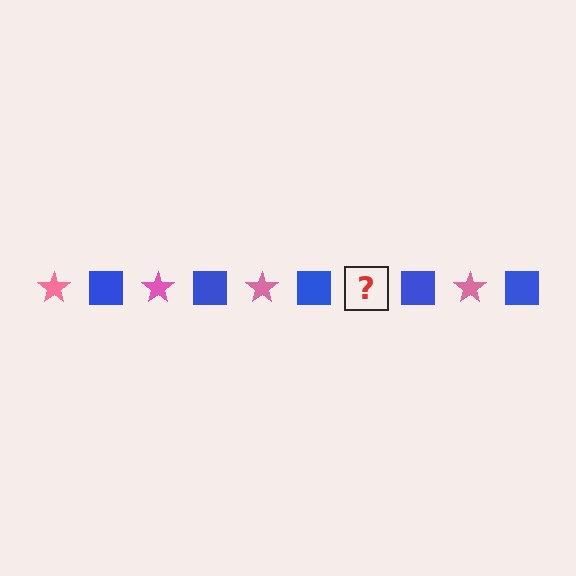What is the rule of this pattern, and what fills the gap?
The rule is that the pattern alternates between pink star and blue square. The gap should be filled with a pink star.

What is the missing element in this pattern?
The missing element is a pink star.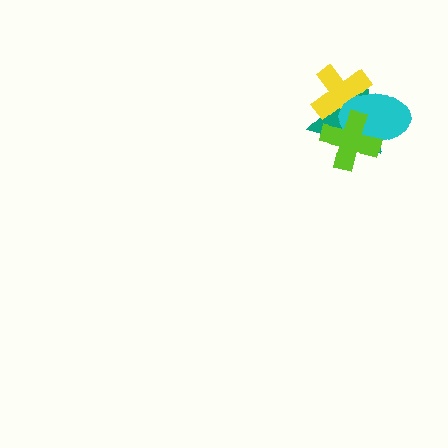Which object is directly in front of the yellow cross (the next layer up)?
The cyan ellipse is directly in front of the yellow cross.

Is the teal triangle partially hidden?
Yes, it is partially covered by another shape.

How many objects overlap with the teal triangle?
3 objects overlap with the teal triangle.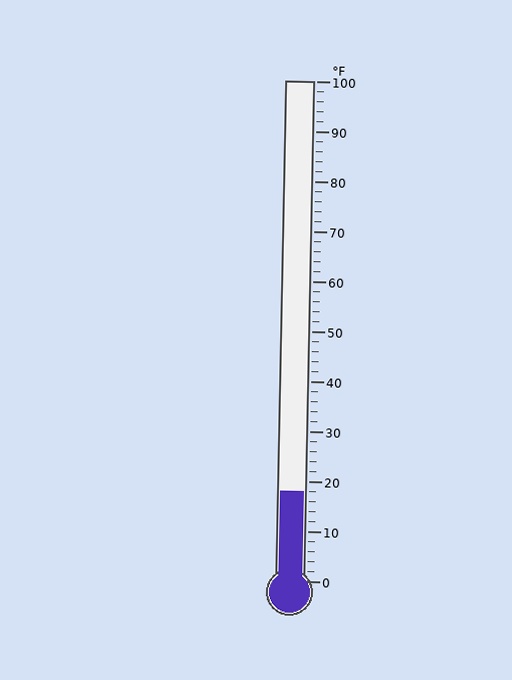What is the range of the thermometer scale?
The thermometer scale ranges from 0°F to 100°F.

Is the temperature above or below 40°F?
The temperature is below 40°F.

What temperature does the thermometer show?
The thermometer shows approximately 18°F.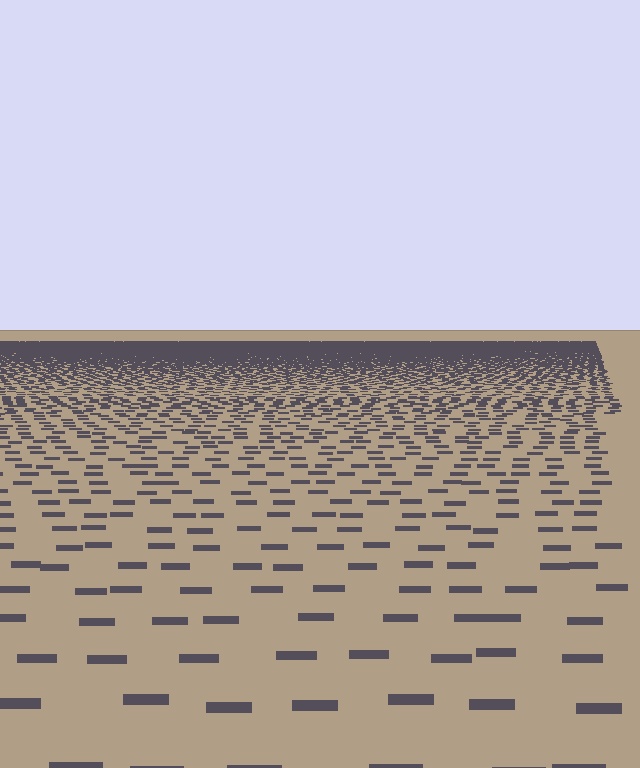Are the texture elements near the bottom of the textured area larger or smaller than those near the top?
Larger. Near the bottom, elements are closer to the viewer and appear at a bigger on-screen size.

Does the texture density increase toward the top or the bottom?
Density increases toward the top.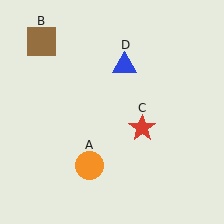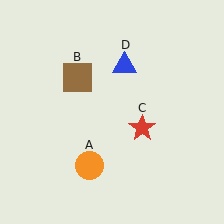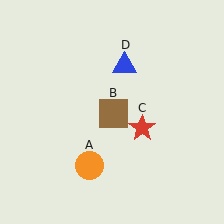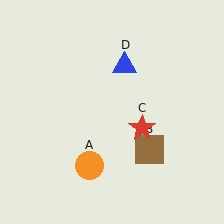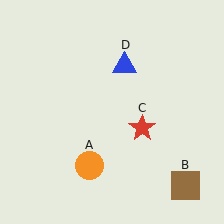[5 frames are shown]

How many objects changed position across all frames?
1 object changed position: brown square (object B).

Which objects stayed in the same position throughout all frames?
Orange circle (object A) and red star (object C) and blue triangle (object D) remained stationary.